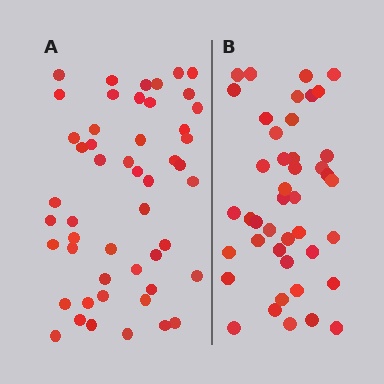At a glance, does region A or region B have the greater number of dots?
Region A (the left region) has more dots.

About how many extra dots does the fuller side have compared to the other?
Region A has roughly 8 or so more dots than region B.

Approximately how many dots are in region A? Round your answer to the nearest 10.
About 50 dots.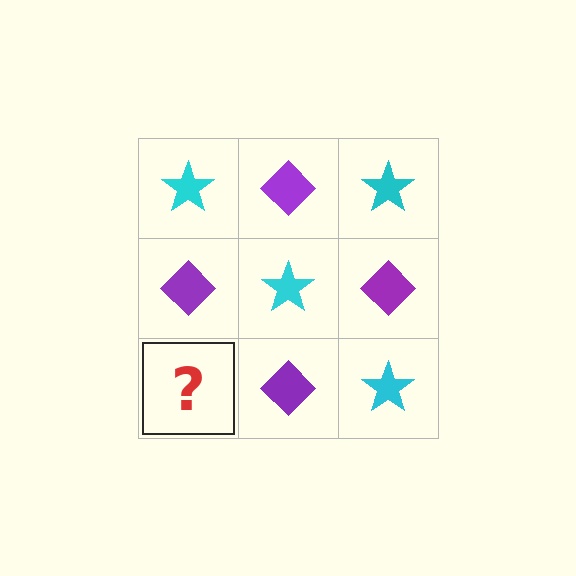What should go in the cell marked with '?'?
The missing cell should contain a cyan star.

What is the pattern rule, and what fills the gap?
The rule is that it alternates cyan star and purple diamond in a checkerboard pattern. The gap should be filled with a cyan star.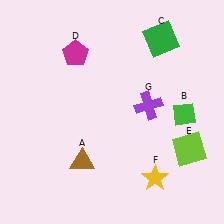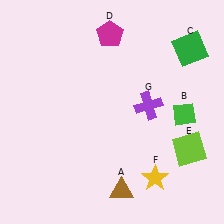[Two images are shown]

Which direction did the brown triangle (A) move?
The brown triangle (A) moved right.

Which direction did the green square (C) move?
The green square (C) moved right.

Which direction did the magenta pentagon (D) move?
The magenta pentagon (D) moved right.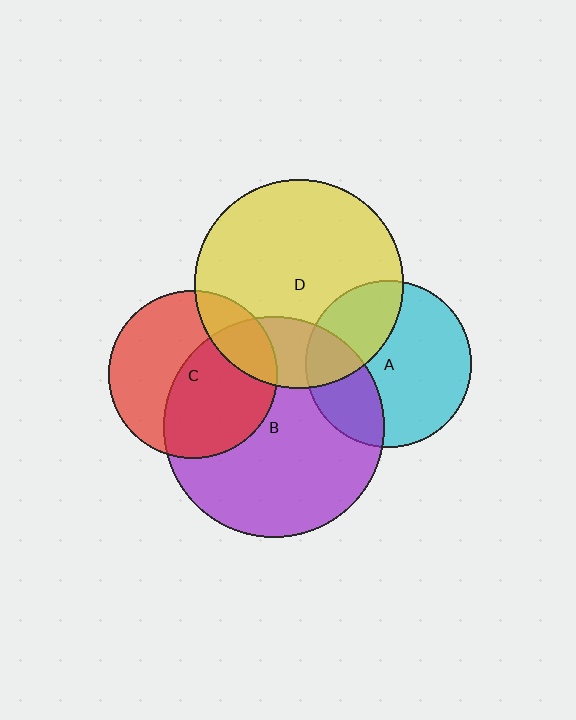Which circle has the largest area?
Circle B (purple).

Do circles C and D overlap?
Yes.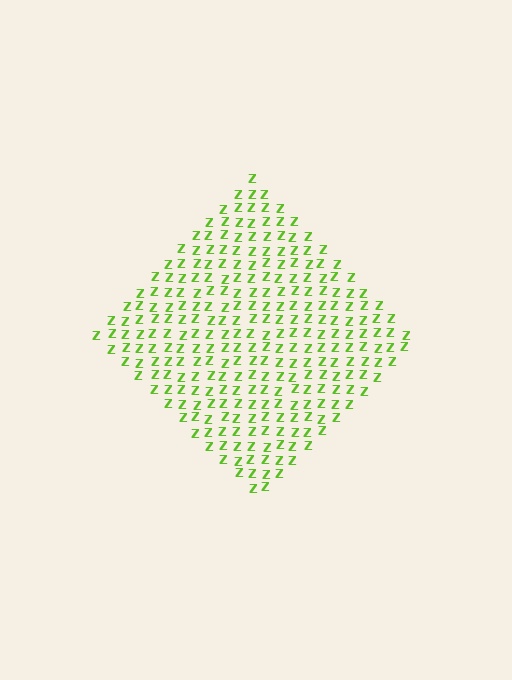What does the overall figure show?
The overall figure shows a diamond.